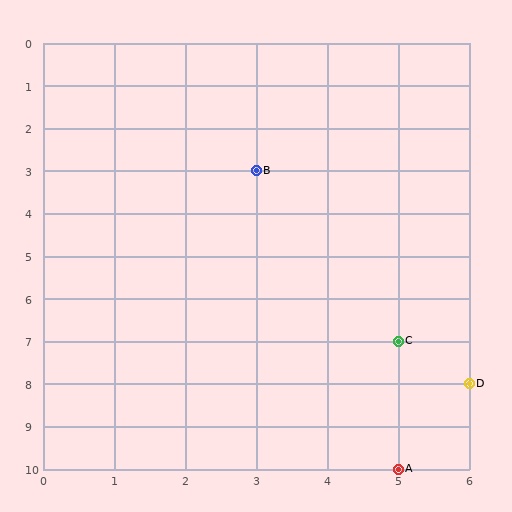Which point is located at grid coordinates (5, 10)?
Point A is at (5, 10).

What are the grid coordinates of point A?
Point A is at grid coordinates (5, 10).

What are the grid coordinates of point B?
Point B is at grid coordinates (3, 3).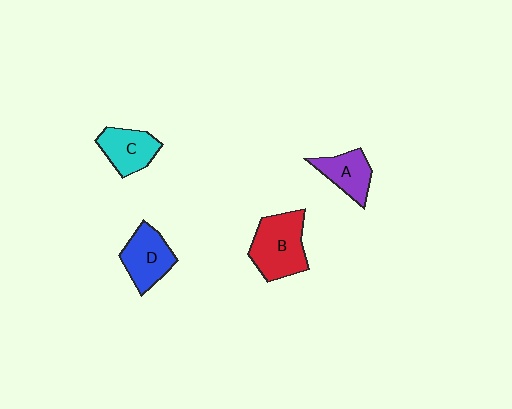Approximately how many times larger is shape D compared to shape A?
Approximately 1.2 times.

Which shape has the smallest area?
Shape A (purple).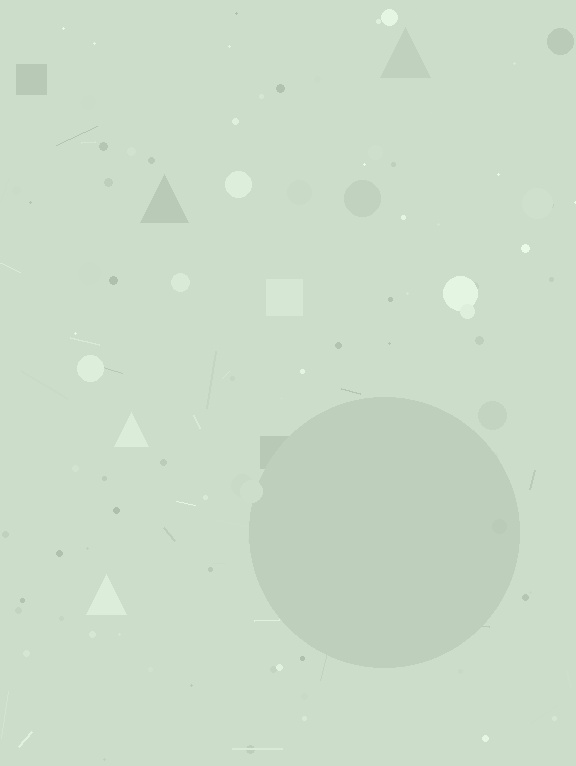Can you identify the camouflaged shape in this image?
The camouflaged shape is a circle.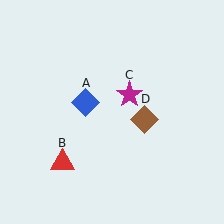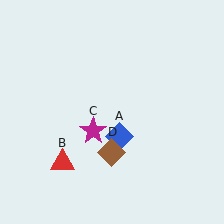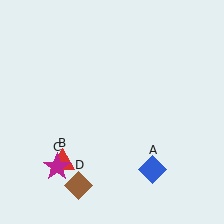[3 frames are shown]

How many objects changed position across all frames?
3 objects changed position: blue diamond (object A), magenta star (object C), brown diamond (object D).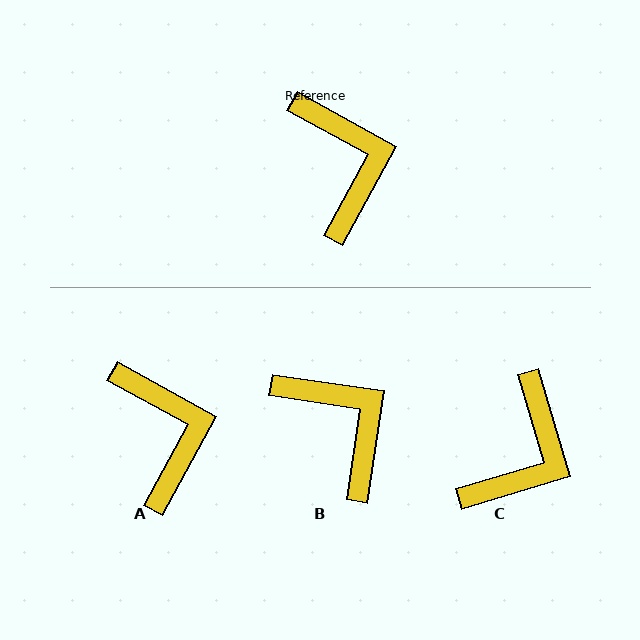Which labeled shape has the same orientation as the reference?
A.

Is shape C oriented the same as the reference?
No, it is off by about 45 degrees.